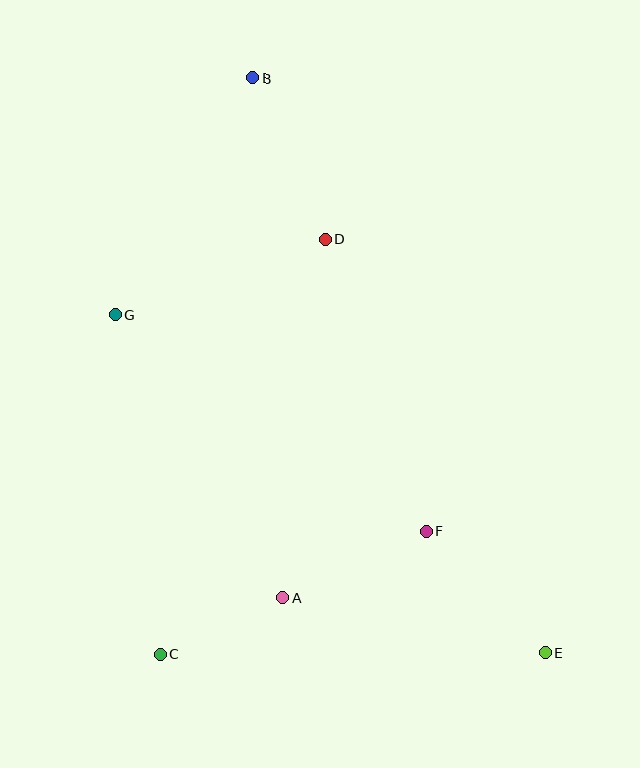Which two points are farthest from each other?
Points B and E are farthest from each other.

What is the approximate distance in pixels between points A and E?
The distance between A and E is approximately 268 pixels.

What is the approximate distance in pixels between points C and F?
The distance between C and F is approximately 293 pixels.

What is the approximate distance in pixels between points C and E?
The distance between C and E is approximately 385 pixels.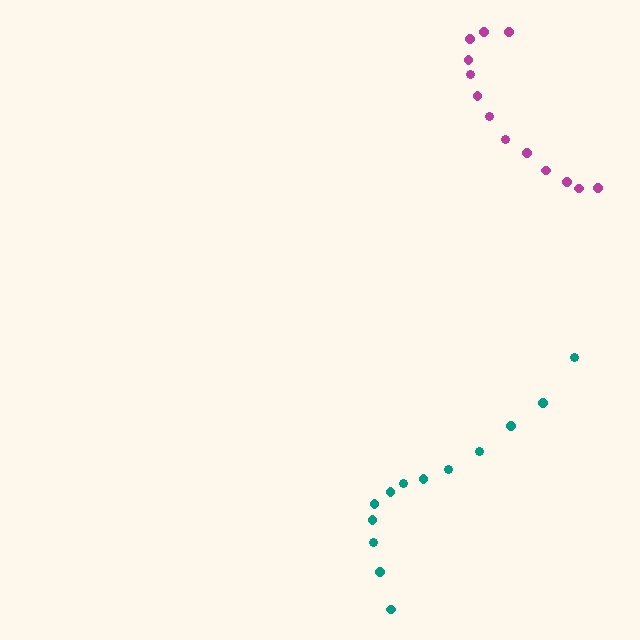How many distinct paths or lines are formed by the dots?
There are 2 distinct paths.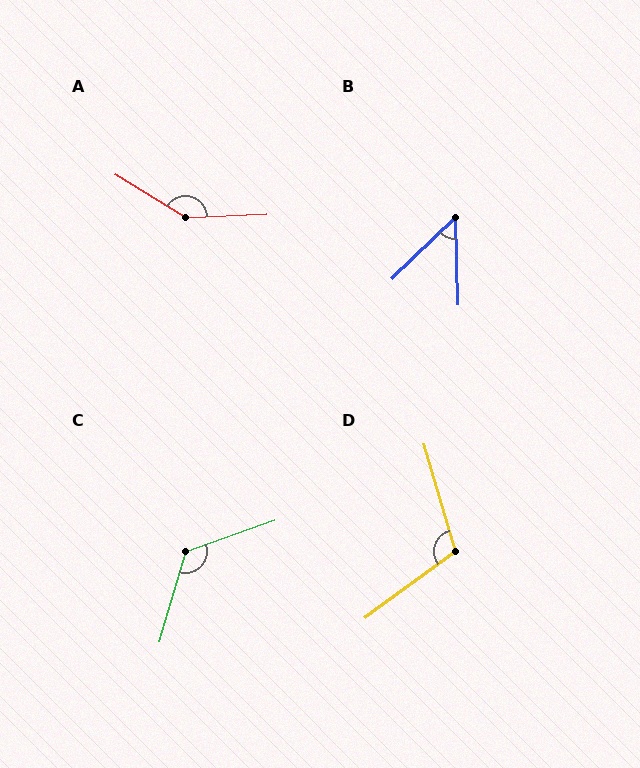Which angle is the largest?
A, at approximately 146 degrees.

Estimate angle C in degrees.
Approximately 126 degrees.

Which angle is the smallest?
B, at approximately 48 degrees.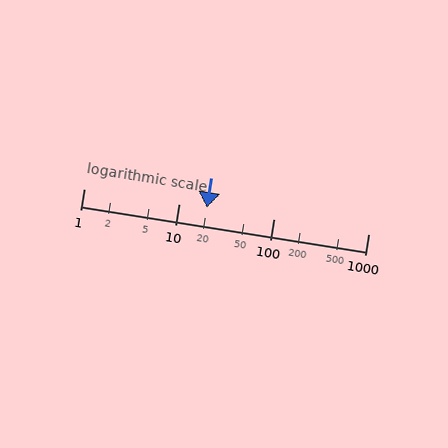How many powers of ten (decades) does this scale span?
The scale spans 3 decades, from 1 to 1000.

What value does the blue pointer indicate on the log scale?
The pointer indicates approximately 20.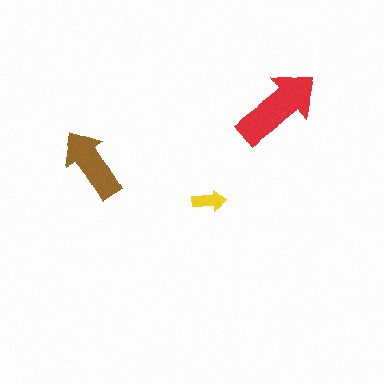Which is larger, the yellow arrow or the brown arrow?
The brown one.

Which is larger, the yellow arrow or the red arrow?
The red one.